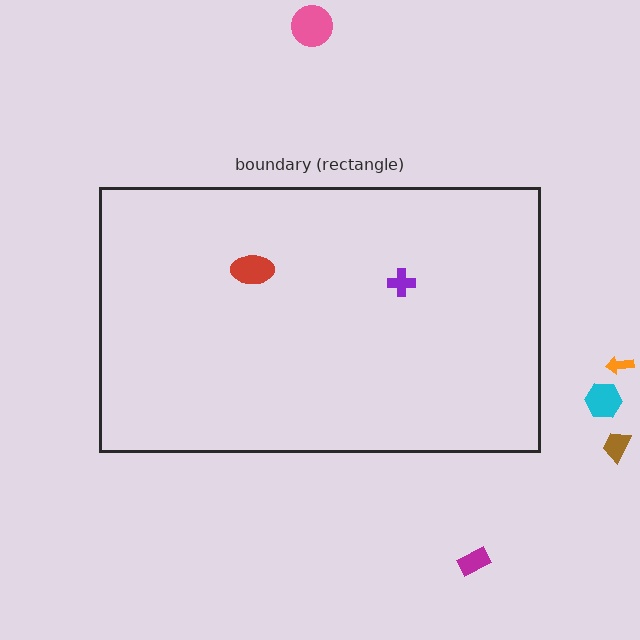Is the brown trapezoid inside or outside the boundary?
Outside.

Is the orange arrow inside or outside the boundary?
Outside.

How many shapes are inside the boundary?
2 inside, 5 outside.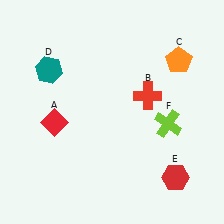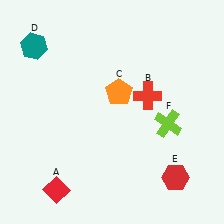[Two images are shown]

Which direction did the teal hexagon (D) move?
The teal hexagon (D) moved up.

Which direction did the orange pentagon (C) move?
The orange pentagon (C) moved left.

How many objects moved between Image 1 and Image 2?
3 objects moved between the two images.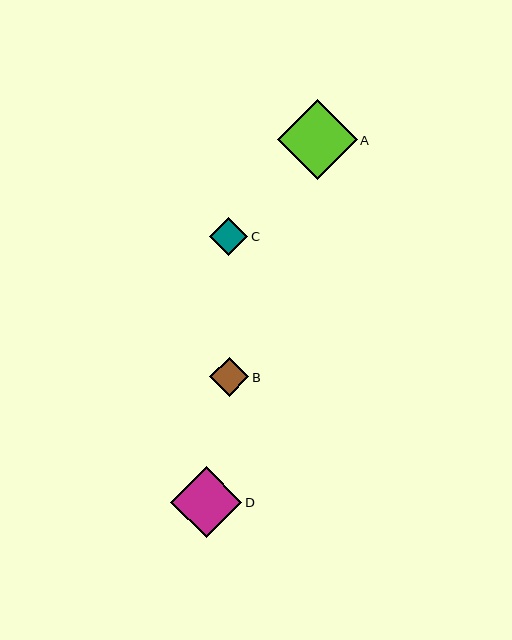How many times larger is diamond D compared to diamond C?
Diamond D is approximately 1.9 times the size of diamond C.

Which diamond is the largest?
Diamond A is the largest with a size of approximately 79 pixels.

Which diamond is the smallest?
Diamond C is the smallest with a size of approximately 38 pixels.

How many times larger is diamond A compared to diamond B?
Diamond A is approximately 2.0 times the size of diamond B.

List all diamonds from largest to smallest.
From largest to smallest: A, D, B, C.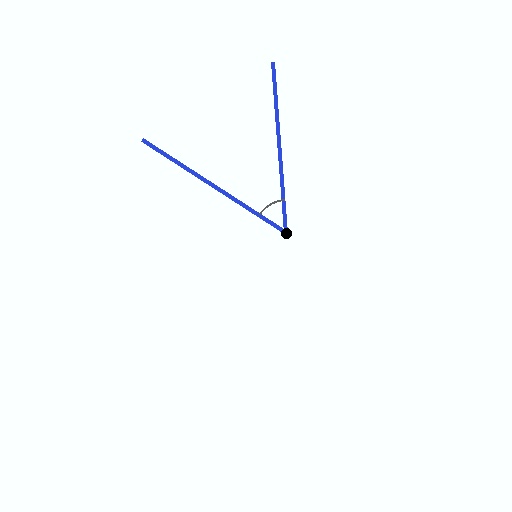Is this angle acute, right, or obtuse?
It is acute.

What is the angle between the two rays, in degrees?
Approximately 53 degrees.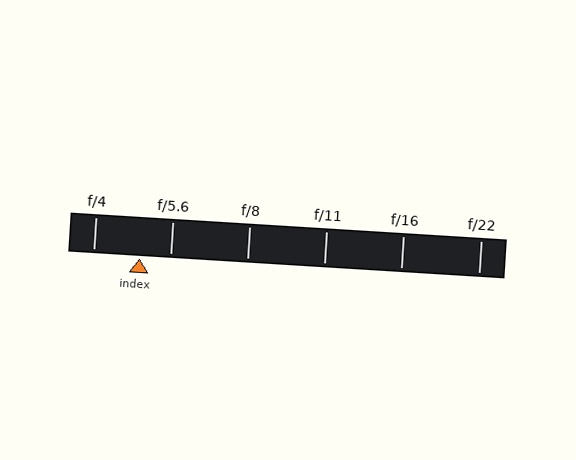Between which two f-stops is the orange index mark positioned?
The index mark is between f/4 and f/5.6.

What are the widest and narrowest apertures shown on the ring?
The widest aperture shown is f/4 and the narrowest is f/22.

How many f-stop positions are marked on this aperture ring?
There are 6 f-stop positions marked.